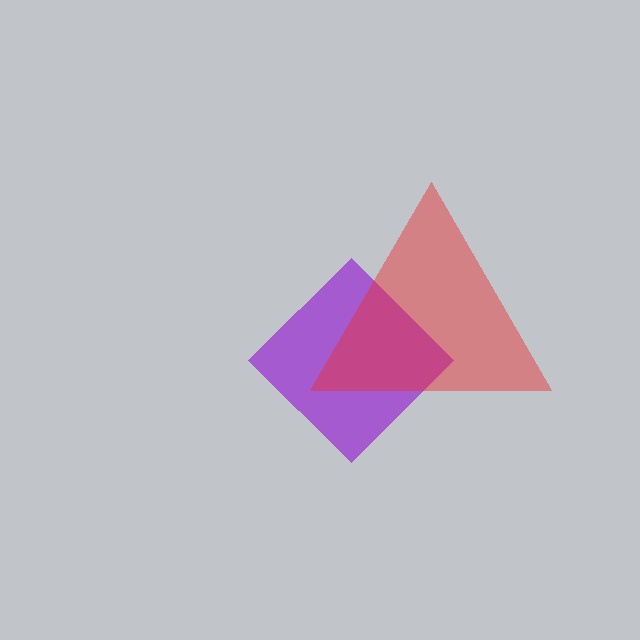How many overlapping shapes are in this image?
There are 2 overlapping shapes in the image.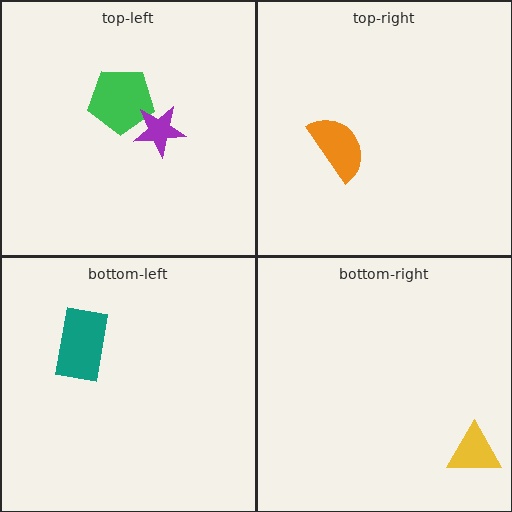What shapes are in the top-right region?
The orange semicircle.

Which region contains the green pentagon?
The top-left region.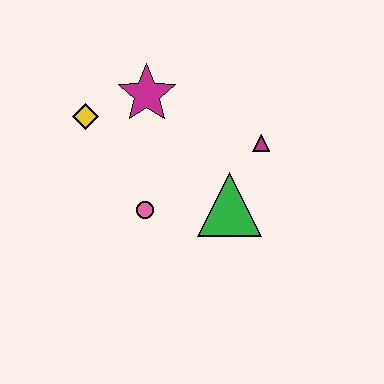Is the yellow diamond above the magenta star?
No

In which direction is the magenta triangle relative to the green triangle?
The magenta triangle is above the green triangle.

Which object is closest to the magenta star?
The yellow diamond is closest to the magenta star.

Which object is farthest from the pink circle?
The magenta triangle is farthest from the pink circle.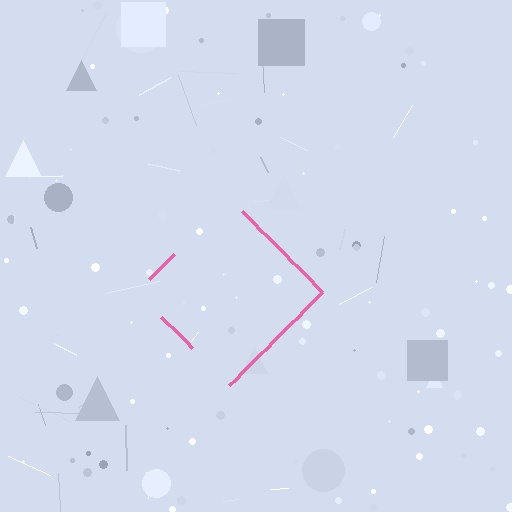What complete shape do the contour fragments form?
The contour fragments form a diamond.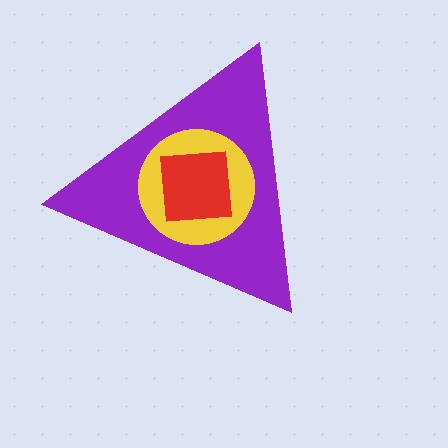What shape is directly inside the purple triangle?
The yellow circle.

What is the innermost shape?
The red square.